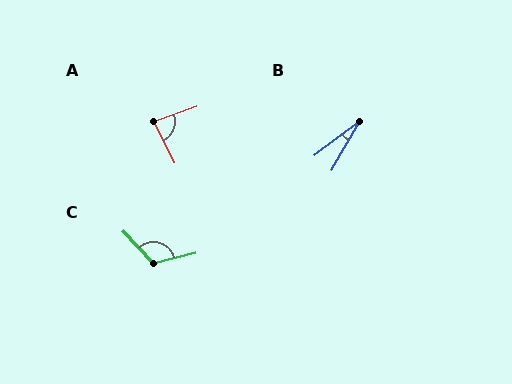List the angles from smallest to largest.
B (23°), A (83°), C (119°).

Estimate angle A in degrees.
Approximately 83 degrees.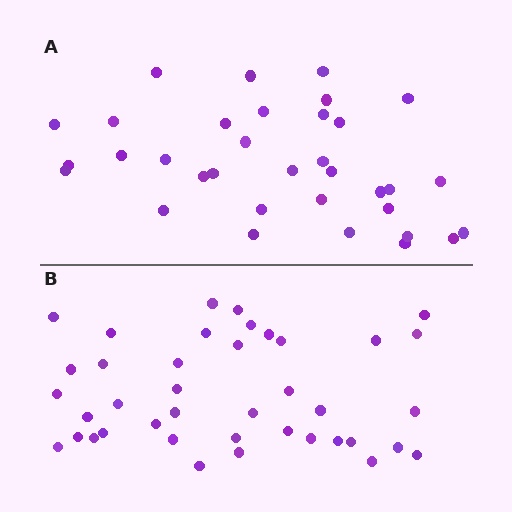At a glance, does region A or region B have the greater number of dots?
Region B (the bottom region) has more dots.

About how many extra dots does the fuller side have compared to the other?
Region B has about 6 more dots than region A.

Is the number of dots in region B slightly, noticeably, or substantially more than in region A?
Region B has only slightly more — the two regions are fairly close. The ratio is roughly 1.2 to 1.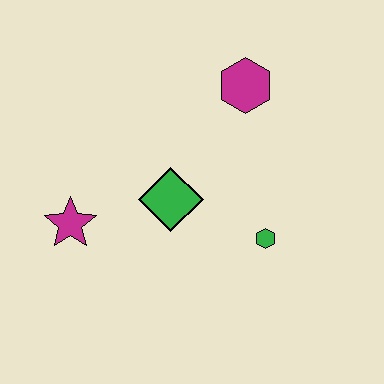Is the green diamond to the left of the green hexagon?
Yes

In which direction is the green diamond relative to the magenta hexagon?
The green diamond is below the magenta hexagon.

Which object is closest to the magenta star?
The green diamond is closest to the magenta star.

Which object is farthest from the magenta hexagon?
The magenta star is farthest from the magenta hexagon.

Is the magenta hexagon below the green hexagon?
No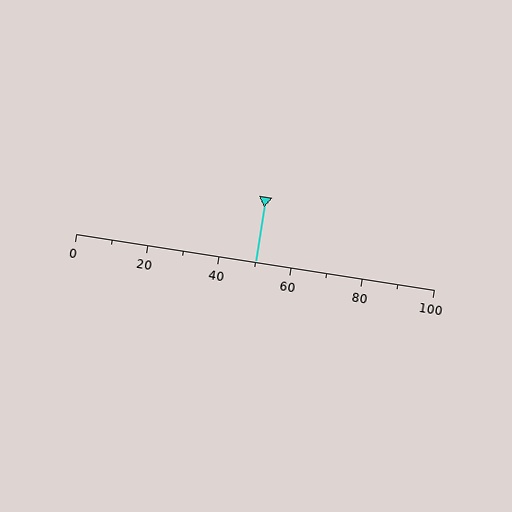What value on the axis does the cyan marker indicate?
The marker indicates approximately 50.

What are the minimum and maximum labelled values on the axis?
The axis runs from 0 to 100.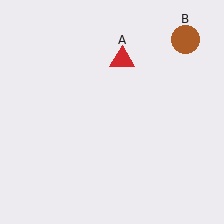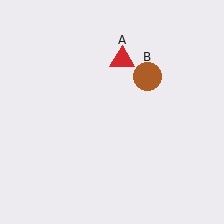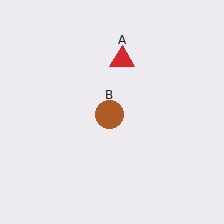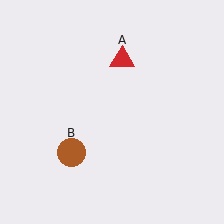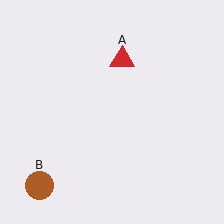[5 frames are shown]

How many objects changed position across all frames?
1 object changed position: brown circle (object B).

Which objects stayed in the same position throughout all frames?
Red triangle (object A) remained stationary.